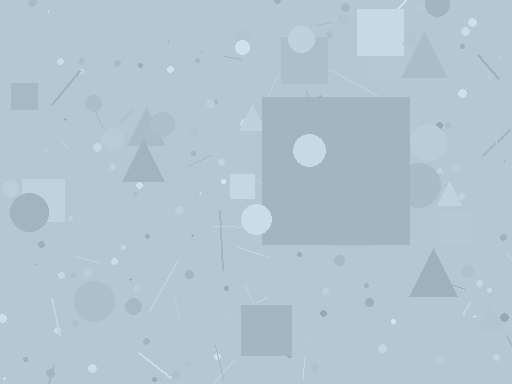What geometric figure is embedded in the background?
A square is embedded in the background.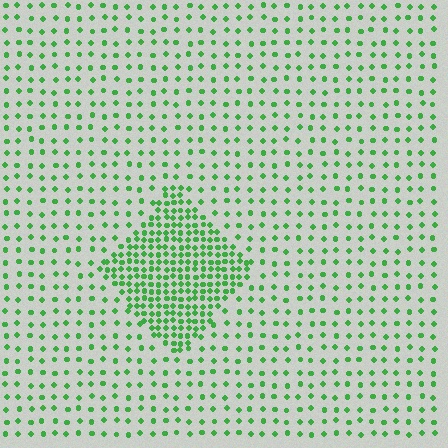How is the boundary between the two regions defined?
The boundary is defined by a change in element density (approximately 2.7x ratio). All elements are the same color, size, and shape.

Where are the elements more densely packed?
The elements are more densely packed inside the diamond boundary.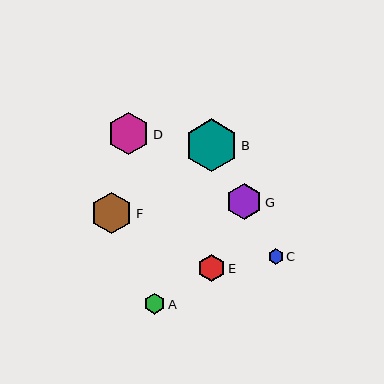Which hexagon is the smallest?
Hexagon C is the smallest with a size of approximately 15 pixels.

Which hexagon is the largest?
Hexagon B is the largest with a size of approximately 53 pixels.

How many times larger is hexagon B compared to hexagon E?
Hexagon B is approximately 1.9 times the size of hexagon E.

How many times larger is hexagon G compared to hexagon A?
Hexagon G is approximately 1.7 times the size of hexagon A.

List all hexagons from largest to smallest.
From largest to smallest: B, D, F, G, E, A, C.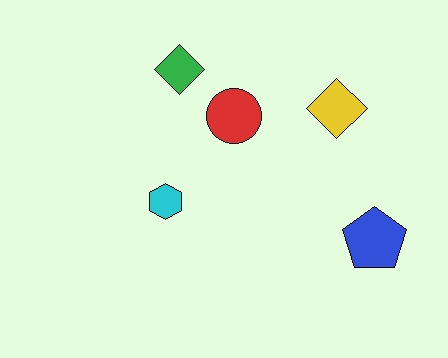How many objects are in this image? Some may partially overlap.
There are 5 objects.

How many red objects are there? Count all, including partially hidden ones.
There is 1 red object.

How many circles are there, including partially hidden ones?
There is 1 circle.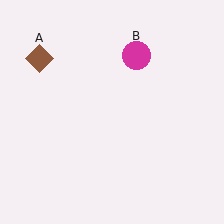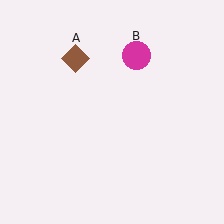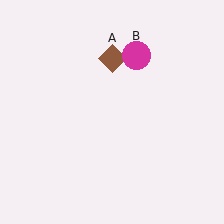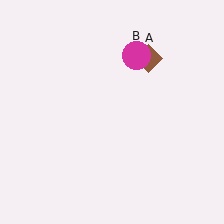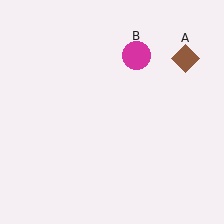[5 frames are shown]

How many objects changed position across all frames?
1 object changed position: brown diamond (object A).